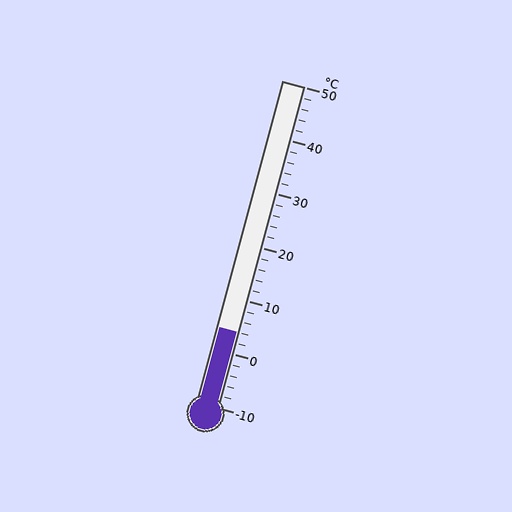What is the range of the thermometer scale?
The thermometer scale ranges from -10°C to 50°C.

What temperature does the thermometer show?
The thermometer shows approximately 4°C.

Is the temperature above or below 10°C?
The temperature is below 10°C.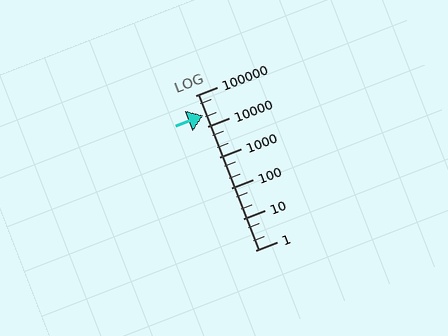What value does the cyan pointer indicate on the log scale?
The pointer indicates approximately 22000.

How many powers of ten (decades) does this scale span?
The scale spans 5 decades, from 1 to 100000.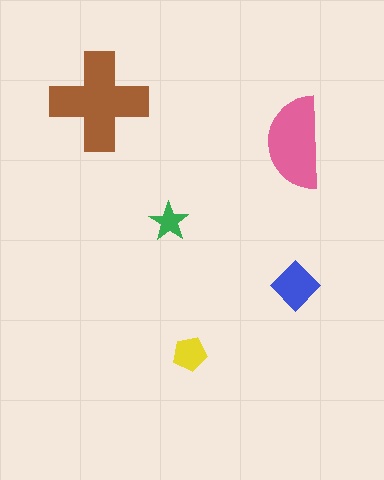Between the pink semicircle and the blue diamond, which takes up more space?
The pink semicircle.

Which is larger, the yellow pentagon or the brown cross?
The brown cross.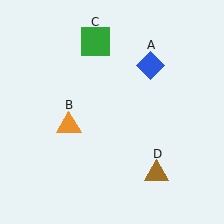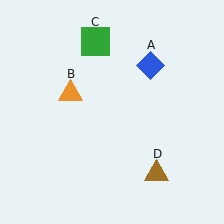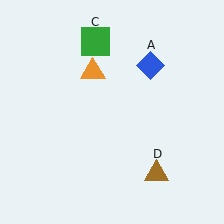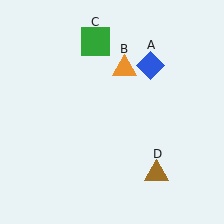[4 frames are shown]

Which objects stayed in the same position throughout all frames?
Blue diamond (object A) and green square (object C) and brown triangle (object D) remained stationary.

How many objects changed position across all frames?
1 object changed position: orange triangle (object B).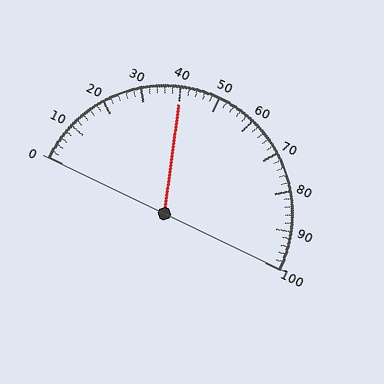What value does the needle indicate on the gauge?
The needle indicates approximately 40.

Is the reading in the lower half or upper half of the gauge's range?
The reading is in the lower half of the range (0 to 100).